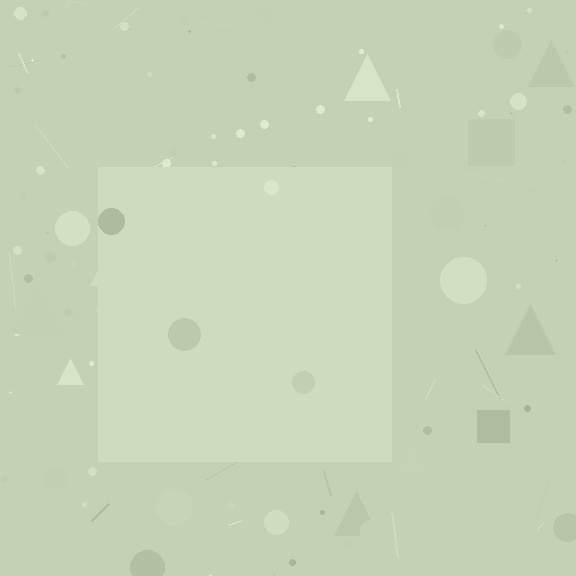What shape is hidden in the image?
A square is hidden in the image.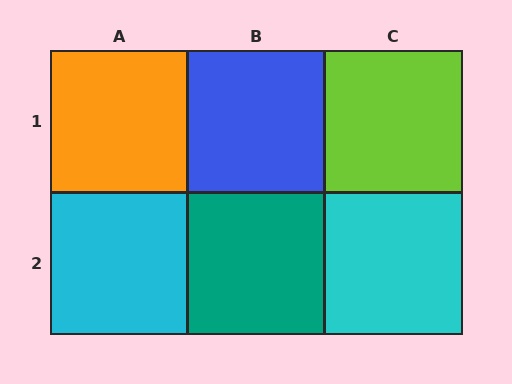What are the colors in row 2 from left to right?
Cyan, teal, cyan.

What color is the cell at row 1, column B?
Blue.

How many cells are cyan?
2 cells are cyan.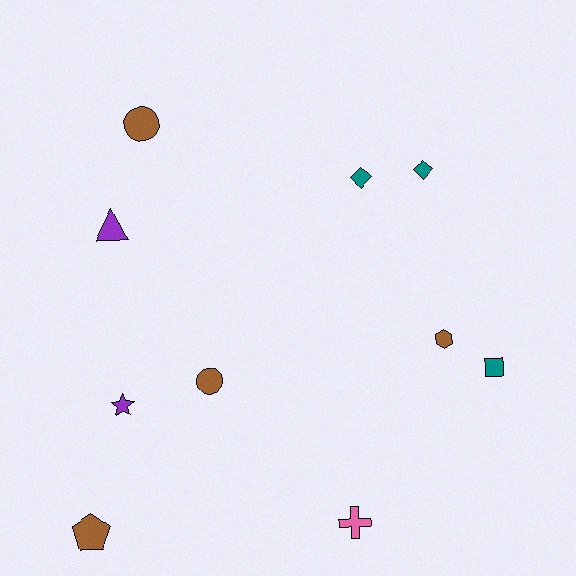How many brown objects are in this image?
There are 4 brown objects.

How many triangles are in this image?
There is 1 triangle.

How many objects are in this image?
There are 10 objects.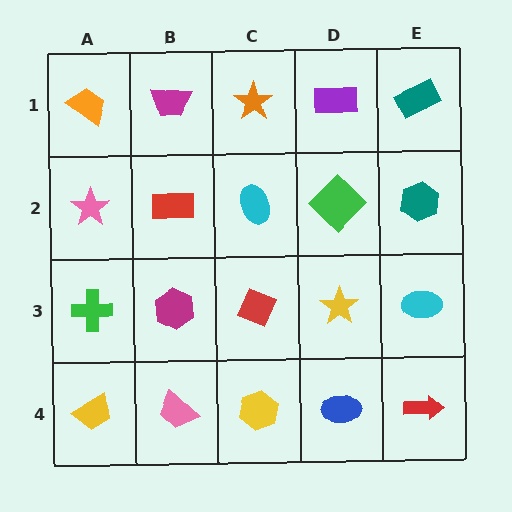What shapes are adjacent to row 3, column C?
A cyan ellipse (row 2, column C), a yellow hexagon (row 4, column C), a magenta hexagon (row 3, column B), a yellow star (row 3, column D).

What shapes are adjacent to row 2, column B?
A magenta trapezoid (row 1, column B), a magenta hexagon (row 3, column B), a pink star (row 2, column A), a cyan ellipse (row 2, column C).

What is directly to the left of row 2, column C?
A red rectangle.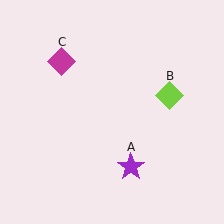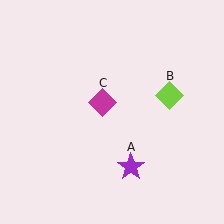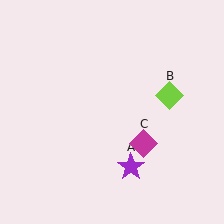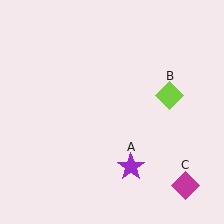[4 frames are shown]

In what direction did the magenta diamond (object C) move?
The magenta diamond (object C) moved down and to the right.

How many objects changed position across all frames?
1 object changed position: magenta diamond (object C).